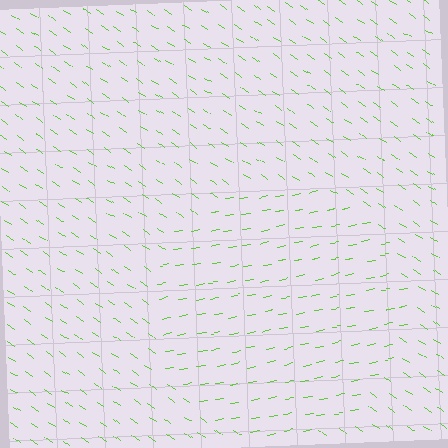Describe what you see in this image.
The image is filled with small lime line segments. A circle region in the image has lines oriented differently from the surrounding lines, creating a visible texture boundary.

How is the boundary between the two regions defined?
The boundary is defined purely by a change in line orientation (approximately 45 degrees difference). All lines are the same color and thickness.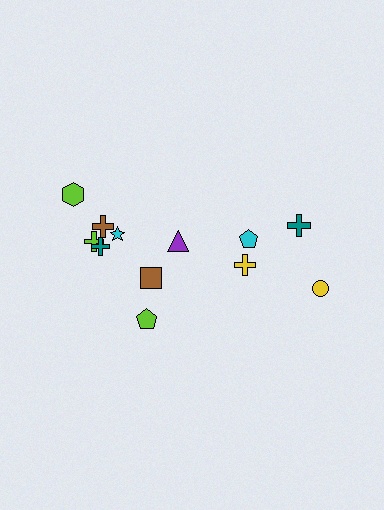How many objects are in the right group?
There are 4 objects.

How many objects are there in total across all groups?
There are 12 objects.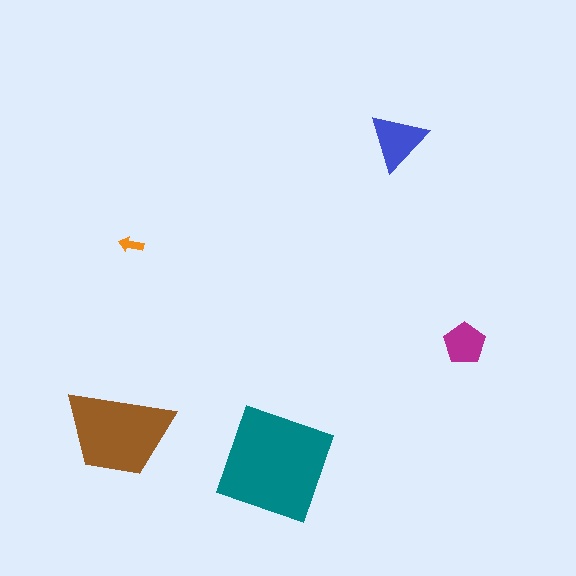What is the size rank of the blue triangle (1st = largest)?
3rd.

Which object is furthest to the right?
The magenta pentagon is rightmost.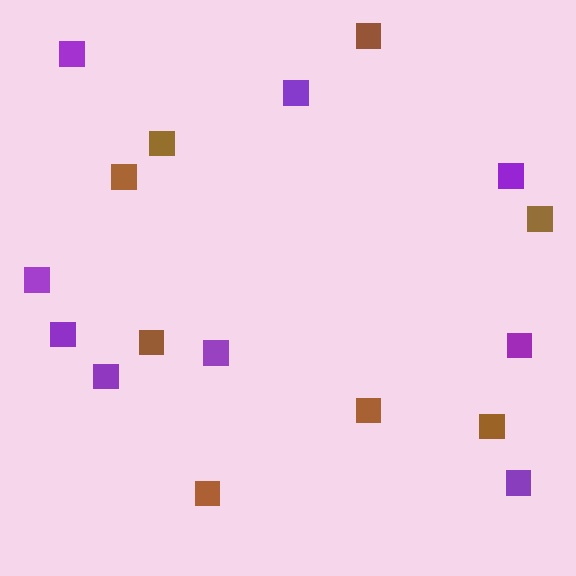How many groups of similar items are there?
There are 2 groups: one group of purple squares (9) and one group of brown squares (8).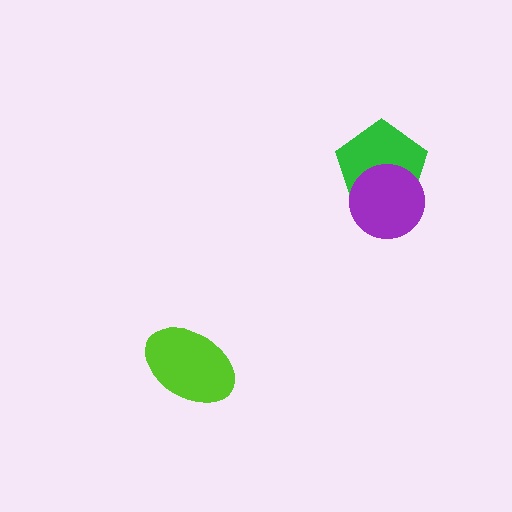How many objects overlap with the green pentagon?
1 object overlaps with the green pentagon.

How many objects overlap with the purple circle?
1 object overlaps with the purple circle.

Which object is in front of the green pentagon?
The purple circle is in front of the green pentagon.